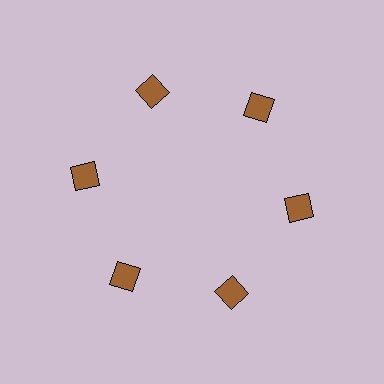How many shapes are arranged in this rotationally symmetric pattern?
There are 6 shapes, arranged in 6 groups of 1.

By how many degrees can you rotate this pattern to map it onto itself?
The pattern maps onto itself every 60 degrees of rotation.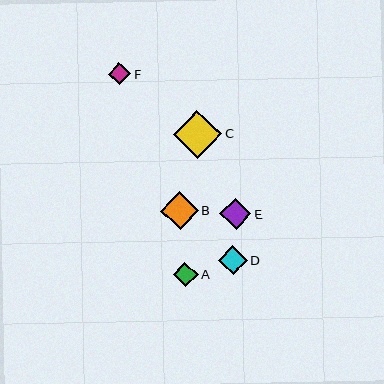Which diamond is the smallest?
Diamond F is the smallest with a size of approximately 22 pixels.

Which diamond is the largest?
Diamond C is the largest with a size of approximately 49 pixels.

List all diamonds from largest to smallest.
From largest to smallest: C, B, E, D, A, F.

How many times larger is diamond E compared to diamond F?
Diamond E is approximately 1.4 times the size of diamond F.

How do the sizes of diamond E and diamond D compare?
Diamond E and diamond D are approximately the same size.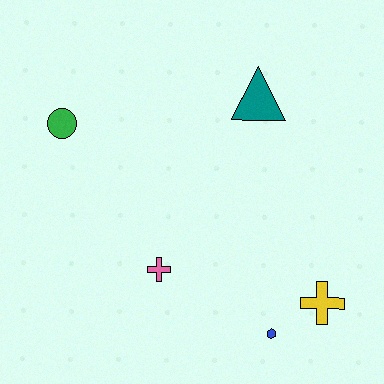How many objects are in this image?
There are 5 objects.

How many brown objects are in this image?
There are no brown objects.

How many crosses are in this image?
There are 2 crosses.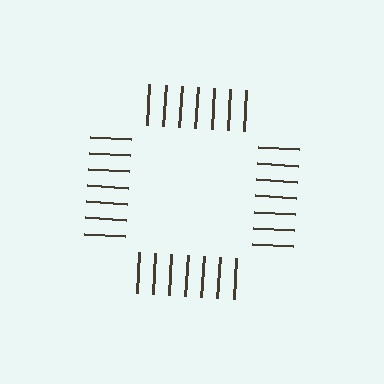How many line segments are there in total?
28 — 7 along each of the 4 edges.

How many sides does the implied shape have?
4 sides — the line-ends trace a square.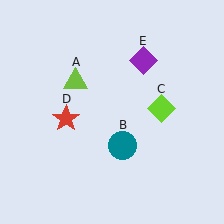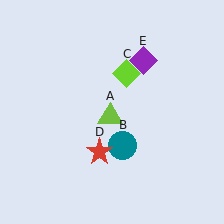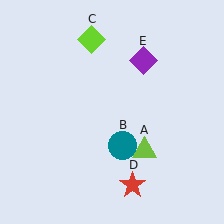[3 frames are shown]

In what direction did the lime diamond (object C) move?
The lime diamond (object C) moved up and to the left.